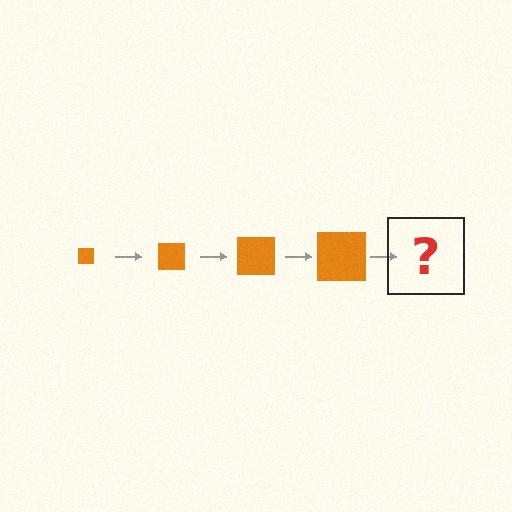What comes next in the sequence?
The next element should be an orange square, larger than the previous one.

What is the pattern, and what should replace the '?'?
The pattern is that the square gets progressively larger each step. The '?' should be an orange square, larger than the previous one.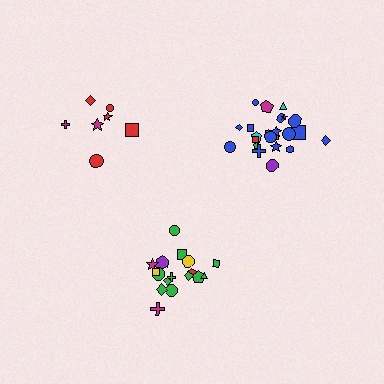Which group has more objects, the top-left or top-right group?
The top-right group.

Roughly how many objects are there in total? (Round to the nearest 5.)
Roughly 50 objects in total.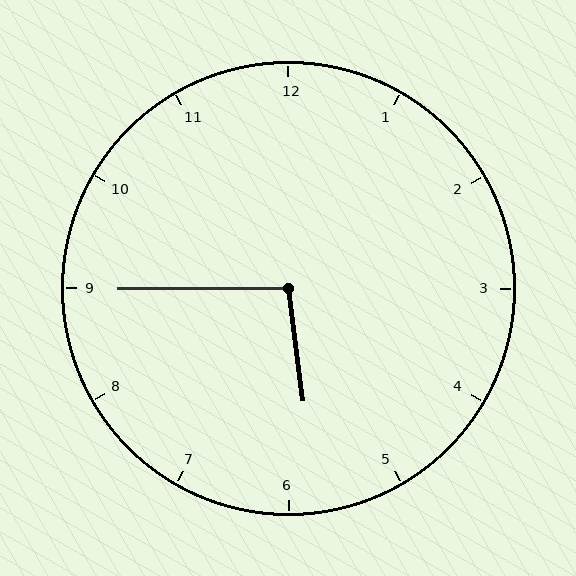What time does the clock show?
5:45.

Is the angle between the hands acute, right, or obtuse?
It is obtuse.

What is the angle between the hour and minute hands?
Approximately 98 degrees.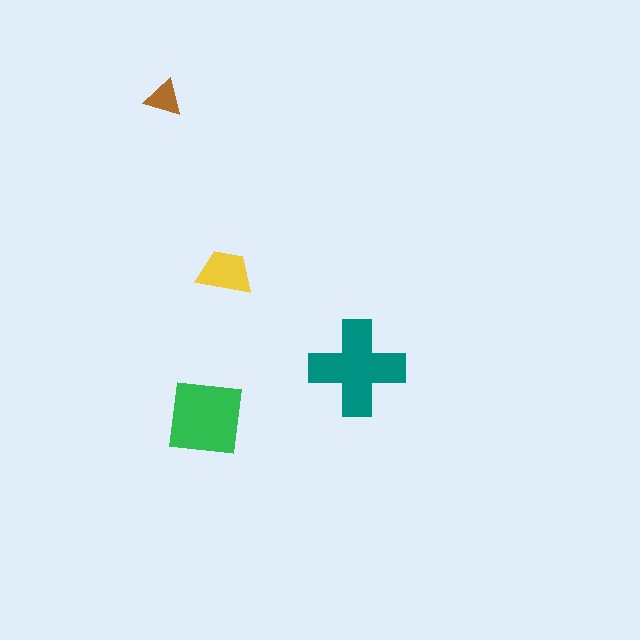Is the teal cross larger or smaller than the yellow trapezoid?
Larger.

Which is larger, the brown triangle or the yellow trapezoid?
The yellow trapezoid.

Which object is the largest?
The teal cross.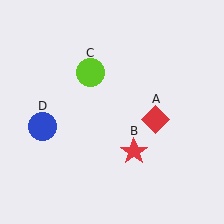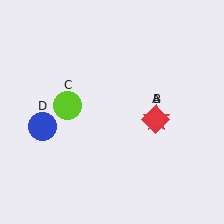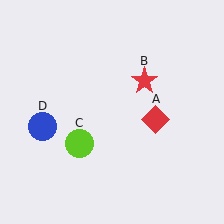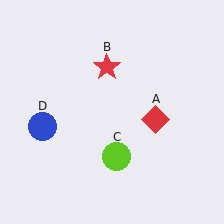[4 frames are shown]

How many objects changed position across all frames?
2 objects changed position: red star (object B), lime circle (object C).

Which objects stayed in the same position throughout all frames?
Red diamond (object A) and blue circle (object D) remained stationary.